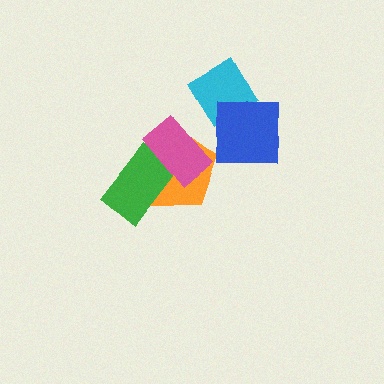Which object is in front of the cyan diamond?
The blue square is in front of the cyan diamond.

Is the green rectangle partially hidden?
Yes, it is partially covered by another shape.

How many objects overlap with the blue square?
1 object overlaps with the blue square.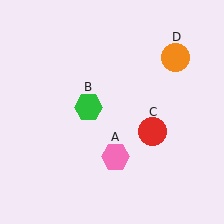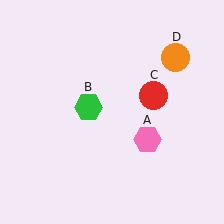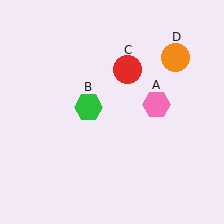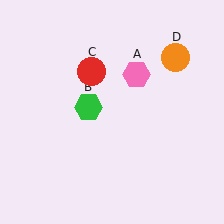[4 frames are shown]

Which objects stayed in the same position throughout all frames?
Green hexagon (object B) and orange circle (object D) remained stationary.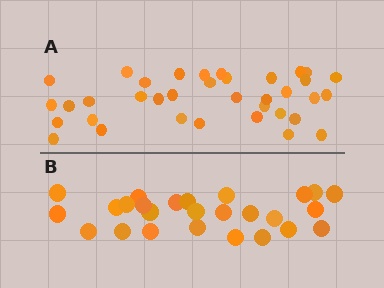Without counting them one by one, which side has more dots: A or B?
Region A (the top region) has more dots.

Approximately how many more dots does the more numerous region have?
Region A has roughly 10 or so more dots than region B.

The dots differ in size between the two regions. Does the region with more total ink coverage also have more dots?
No. Region B has more total ink coverage because its dots are larger, but region A actually contains more individual dots. Total area can be misleading — the number of items is what matters here.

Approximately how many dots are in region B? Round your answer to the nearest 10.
About 30 dots. (The exact count is 26, which rounds to 30.)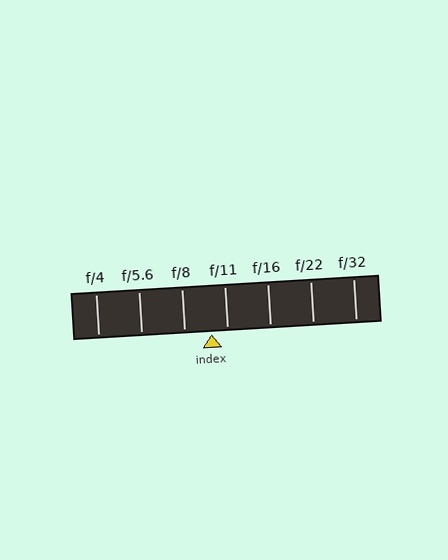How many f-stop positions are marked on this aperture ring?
There are 7 f-stop positions marked.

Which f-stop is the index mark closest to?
The index mark is closest to f/11.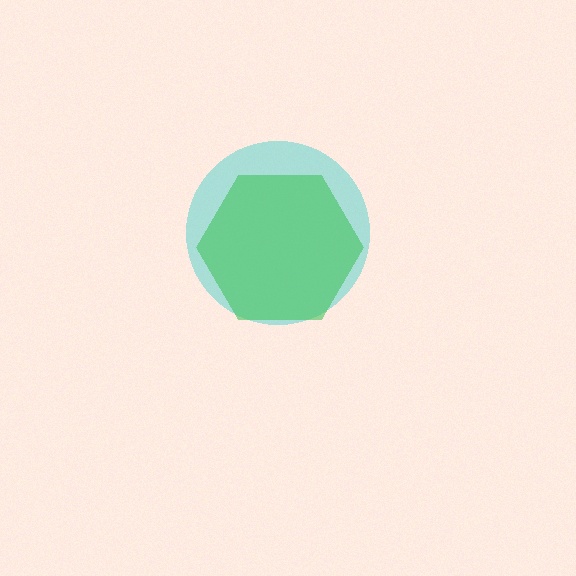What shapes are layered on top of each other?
The layered shapes are: a cyan circle, a green hexagon.